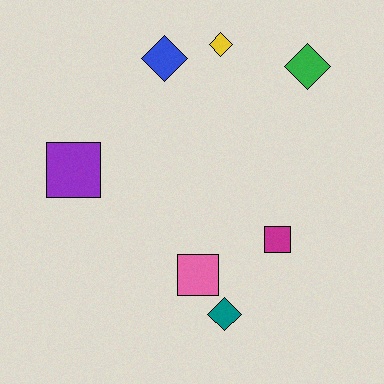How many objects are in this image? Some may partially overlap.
There are 7 objects.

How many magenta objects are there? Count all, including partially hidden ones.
There is 1 magenta object.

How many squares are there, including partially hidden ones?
There are 3 squares.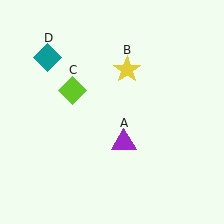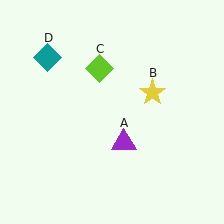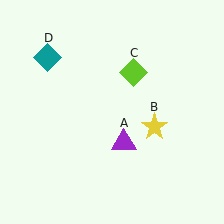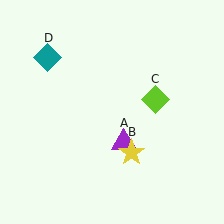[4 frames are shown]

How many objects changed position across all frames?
2 objects changed position: yellow star (object B), lime diamond (object C).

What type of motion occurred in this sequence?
The yellow star (object B), lime diamond (object C) rotated clockwise around the center of the scene.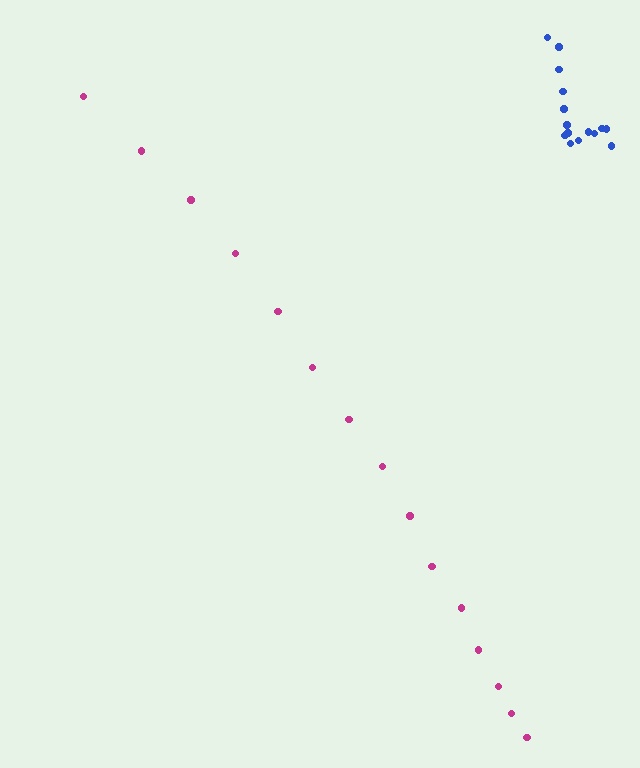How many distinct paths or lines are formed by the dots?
There are 2 distinct paths.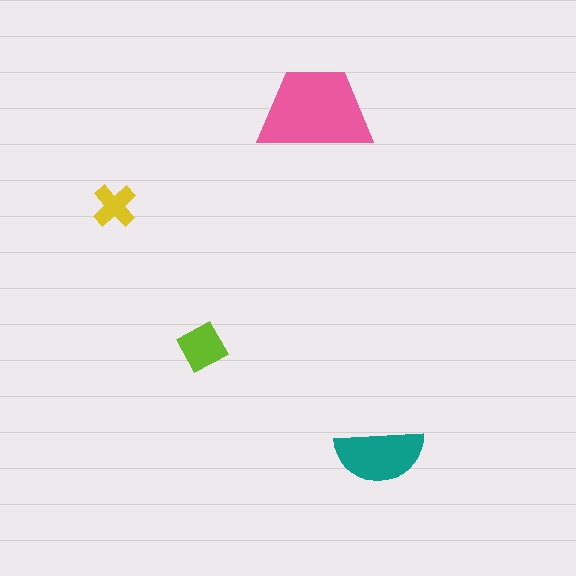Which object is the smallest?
The yellow cross.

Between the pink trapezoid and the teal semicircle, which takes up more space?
The pink trapezoid.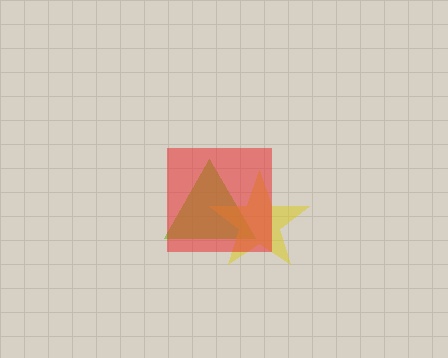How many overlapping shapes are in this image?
There are 3 overlapping shapes in the image.